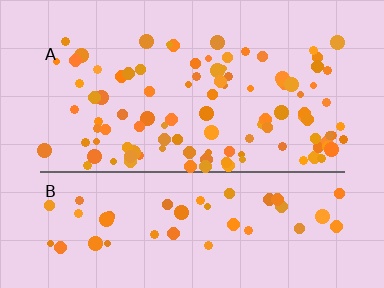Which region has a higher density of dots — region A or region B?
A (the top).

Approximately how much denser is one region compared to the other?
Approximately 2.2× — region A over region B.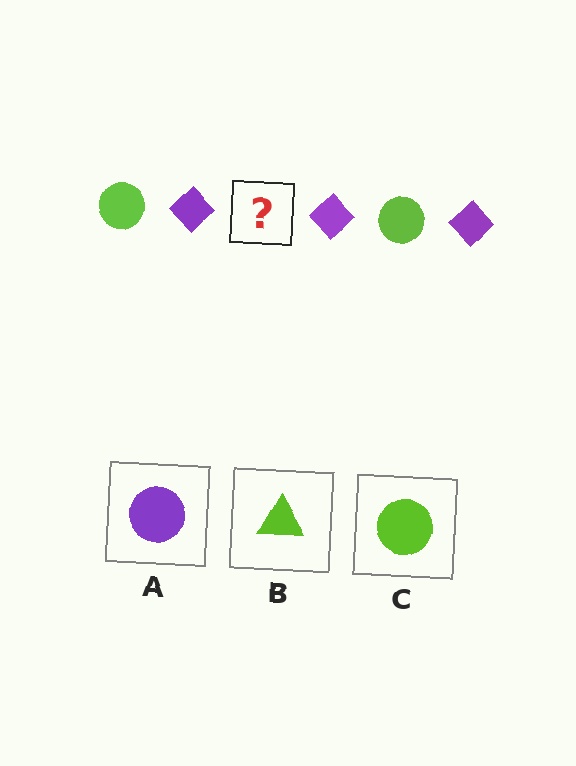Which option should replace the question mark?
Option C.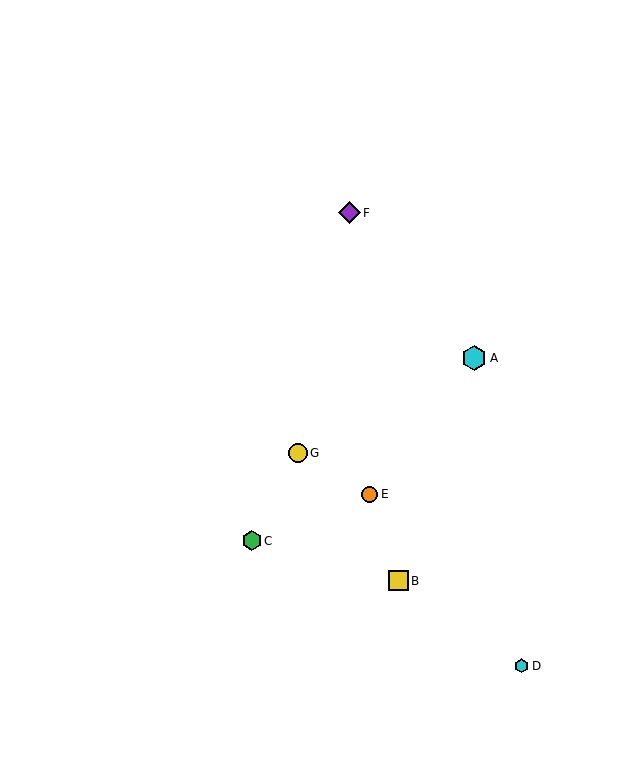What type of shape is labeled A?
Shape A is a cyan hexagon.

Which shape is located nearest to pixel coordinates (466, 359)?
The cyan hexagon (labeled A) at (474, 358) is nearest to that location.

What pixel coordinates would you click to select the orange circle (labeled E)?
Click at (370, 494) to select the orange circle E.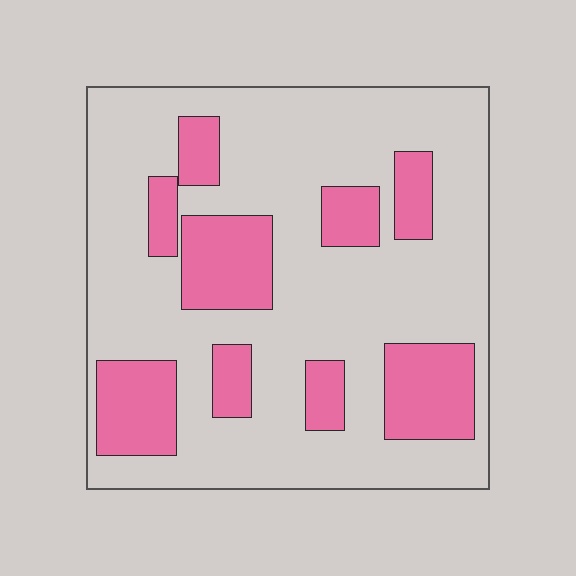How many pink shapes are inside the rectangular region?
9.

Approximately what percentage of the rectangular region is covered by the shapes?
Approximately 25%.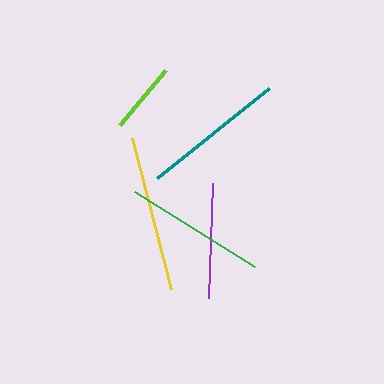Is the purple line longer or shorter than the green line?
The green line is longer than the purple line.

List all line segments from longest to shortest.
From longest to shortest: yellow, teal, green, purple, lime.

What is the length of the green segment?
The green segment is approximately 141 pixels long.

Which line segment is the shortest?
The lime line is the shortest at approximately 73 pixels.